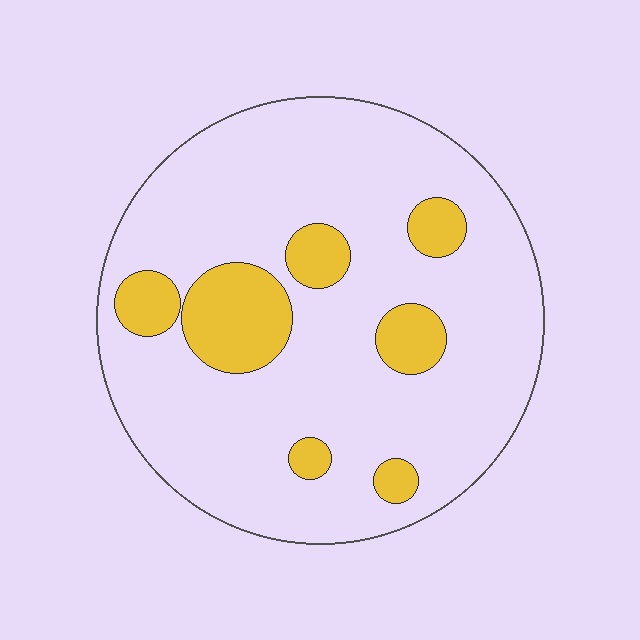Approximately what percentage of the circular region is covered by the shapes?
Approximately 15%.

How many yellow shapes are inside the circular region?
7.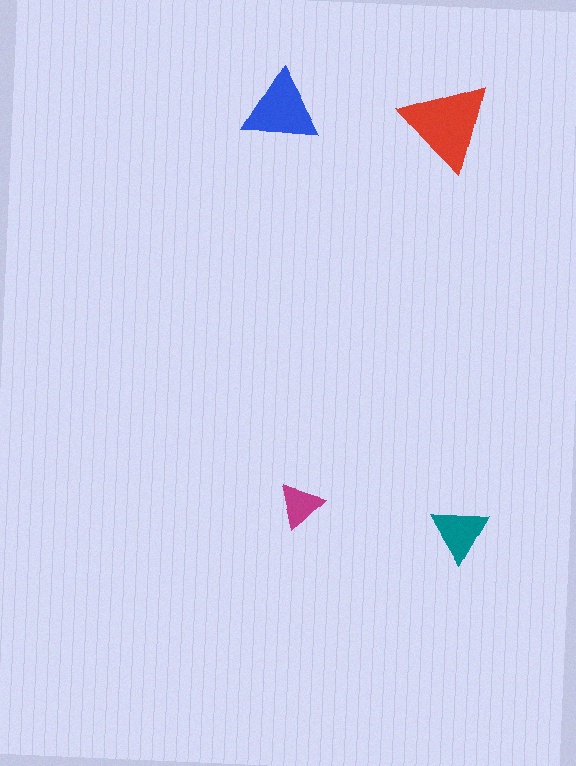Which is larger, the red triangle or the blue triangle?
The red one.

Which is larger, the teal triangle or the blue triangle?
The blue one.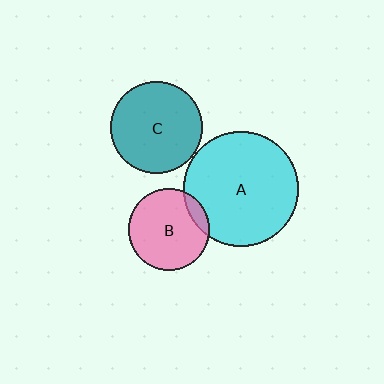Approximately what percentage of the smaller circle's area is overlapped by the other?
Approximately 10%.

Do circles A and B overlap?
Yes.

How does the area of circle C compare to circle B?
Approximately 1.3 times.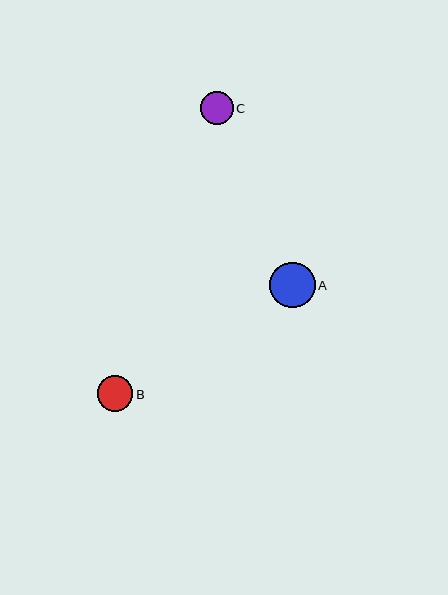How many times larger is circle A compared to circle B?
Circle A is approximately 1.3 times the size of circle B.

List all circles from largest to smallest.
From largest to smallest: A, B, C.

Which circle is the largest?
Circle A is the largest with a size of approximately 46 pixels.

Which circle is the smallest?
Circle C is the smallest with a size of approximately 33 pixels.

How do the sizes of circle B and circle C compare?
Circle B and circle C are approximately the same size.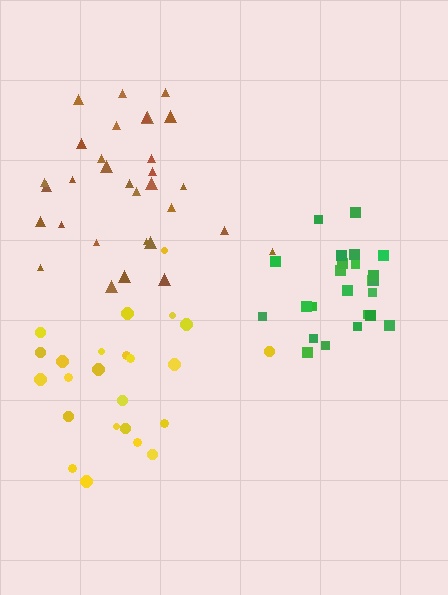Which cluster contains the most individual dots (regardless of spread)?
Brown (31).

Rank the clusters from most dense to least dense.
green, brown, yellow.